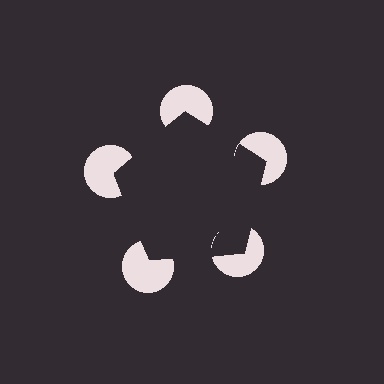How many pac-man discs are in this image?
There are 5 — one at each vertex of the illusory pentagon.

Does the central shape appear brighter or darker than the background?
It typically appears slightly darker than the background, even though no actual brightness change is drawn.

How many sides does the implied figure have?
5 sides.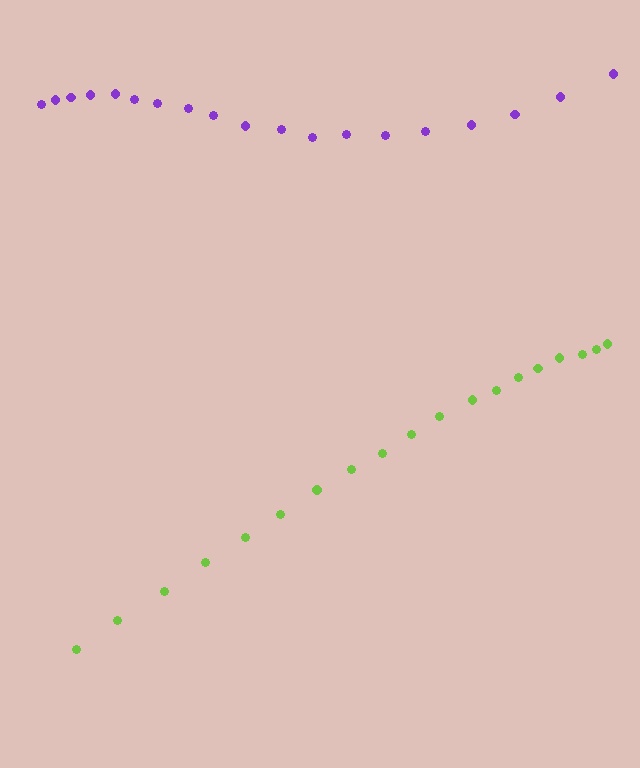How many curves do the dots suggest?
There are 2 distinct paths.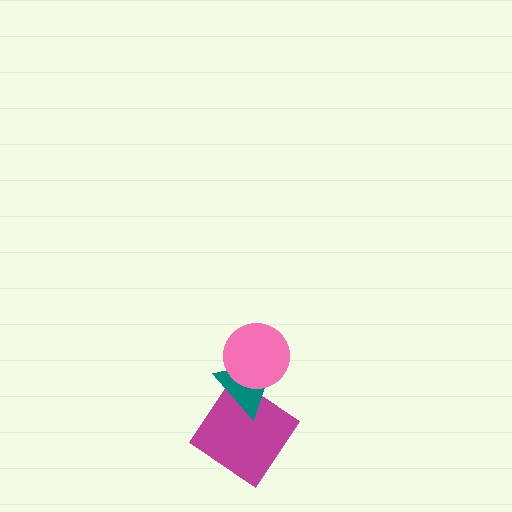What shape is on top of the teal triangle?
The pink circle is on top of the teal triangle.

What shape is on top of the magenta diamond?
The teal triangle is on top of the magenta diamond.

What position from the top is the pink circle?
The pink circle is 1st from the top.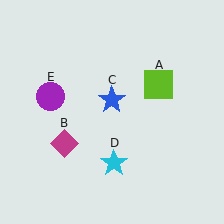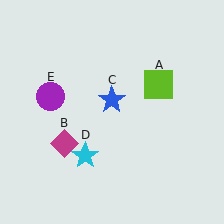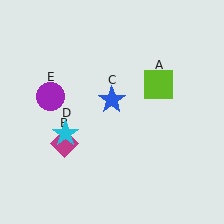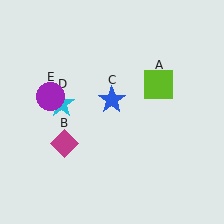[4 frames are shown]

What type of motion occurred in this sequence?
The cyan star (object D) rotated clockwise around the center of the scene.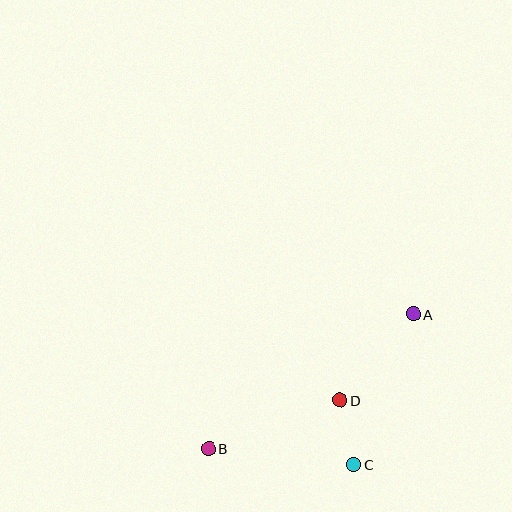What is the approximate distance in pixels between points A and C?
The distance between A and C is approximately 162 pixels.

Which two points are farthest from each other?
Points A and B are farthest from each other.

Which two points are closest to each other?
Points C and D are closest to each other.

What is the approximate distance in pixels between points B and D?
The distance between B and D is approximately 140 pixels.